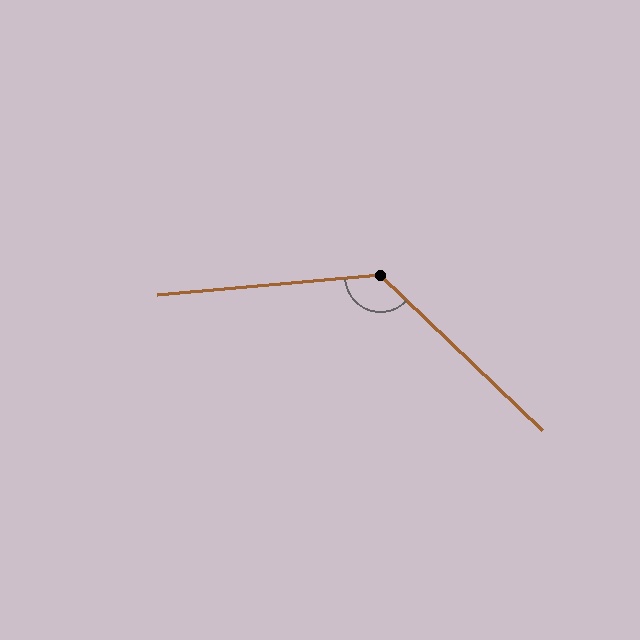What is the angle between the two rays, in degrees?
Approximately 131 degrees.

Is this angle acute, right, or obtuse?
It is obtuse.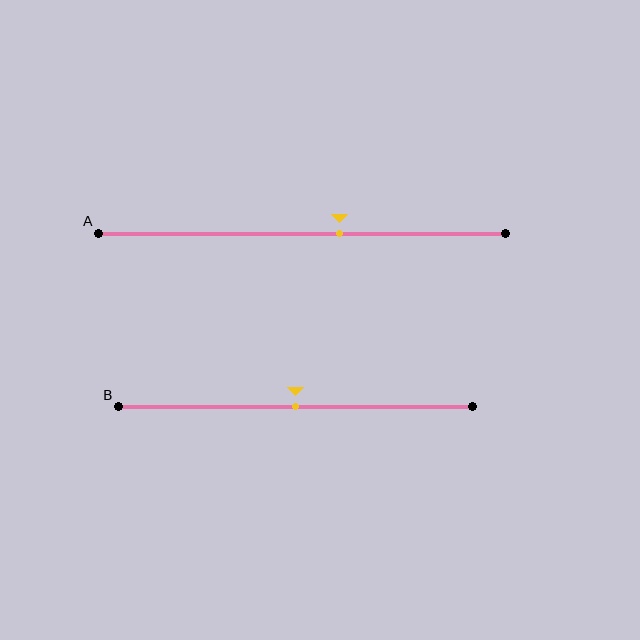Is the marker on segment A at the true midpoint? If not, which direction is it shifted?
No, the marker on segment A is shifted to the right by about 9% of the segment length.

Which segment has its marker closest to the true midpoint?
Segment B has its marker closest to the true midpoint.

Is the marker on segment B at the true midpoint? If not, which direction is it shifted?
Yes, the marker on segment B is at the true midpoint.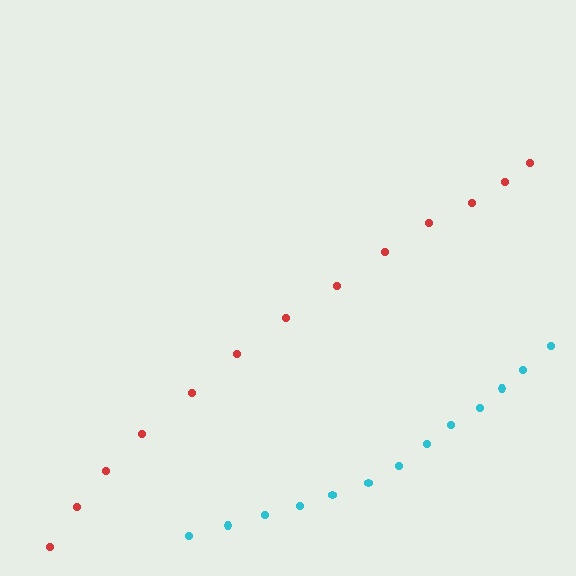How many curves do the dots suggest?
There are 2 distinct paths.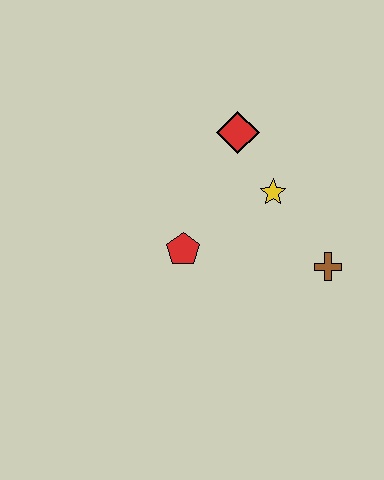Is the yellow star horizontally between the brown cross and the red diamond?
Yes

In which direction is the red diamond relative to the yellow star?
The red diamond is above the yellow star.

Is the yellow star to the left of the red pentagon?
No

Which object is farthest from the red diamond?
The brown cross is farthest from the red diamond.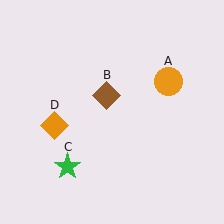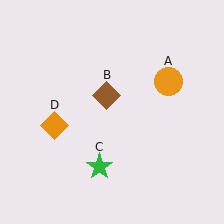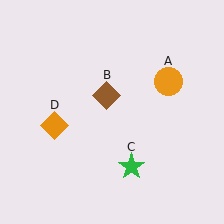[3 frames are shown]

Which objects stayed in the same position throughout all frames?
Orange circle (object A) and brown diamond (object B) and orange diamond (object D) remained stationary.